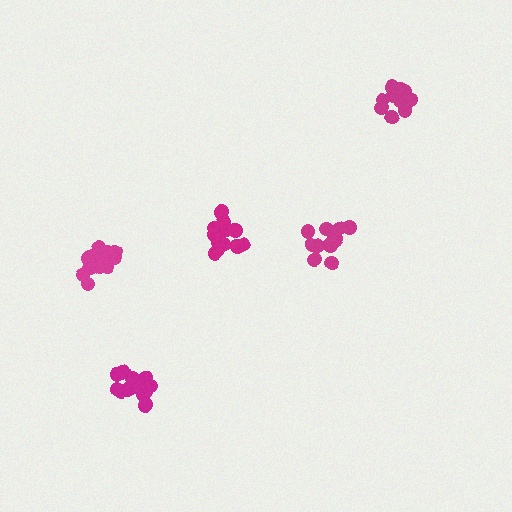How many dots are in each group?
Group 1: 15 dots, Group 2: 13 dots, Group 3: 11 dots, Group 4: 14 dots, Group 5: 15 dots (68 total).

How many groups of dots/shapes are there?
There are 5 groups.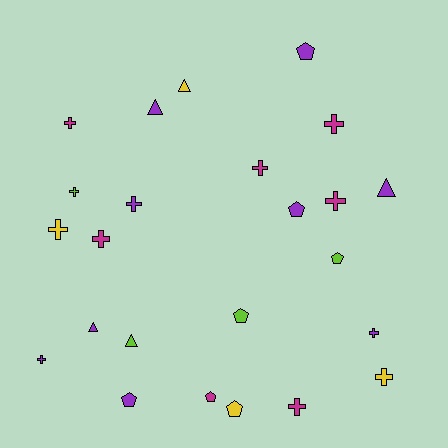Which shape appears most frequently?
Cross, with 12 objects.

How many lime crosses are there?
There is 1 lime cross.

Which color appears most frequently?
Purple, with 9 objects.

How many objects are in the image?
There are 24 objects.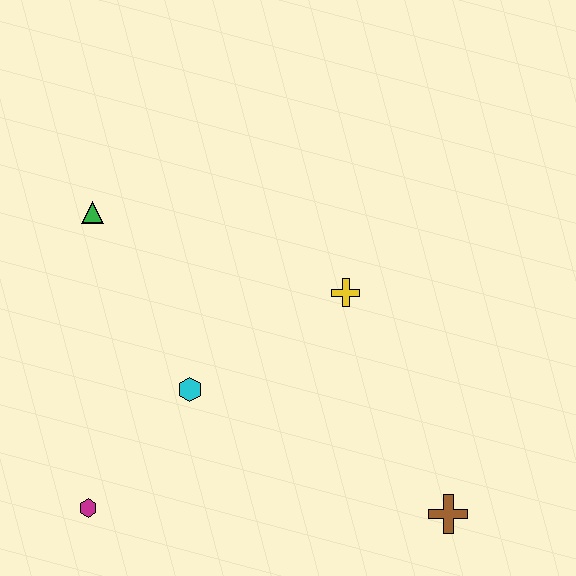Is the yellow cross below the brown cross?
No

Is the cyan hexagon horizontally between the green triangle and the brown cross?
Yes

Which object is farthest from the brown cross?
The green triangle is farthest from the brown cross.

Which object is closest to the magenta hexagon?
The cyan hexagon is closest to the magenta hexagon.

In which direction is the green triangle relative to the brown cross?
The green triangle is to the left of the brown cross.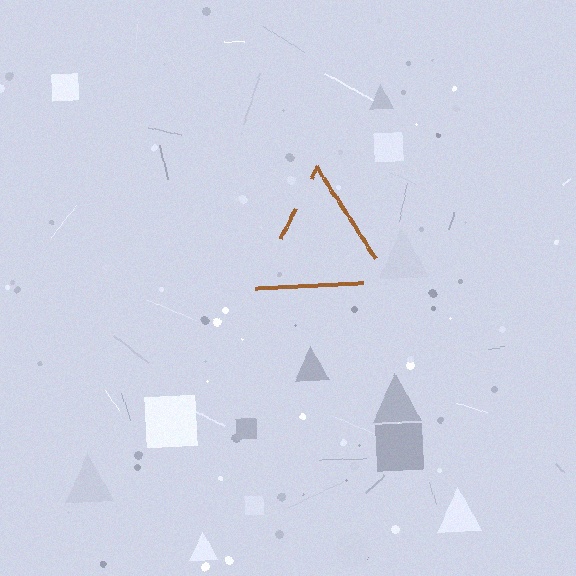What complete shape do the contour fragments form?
The contour fragments form a triangle.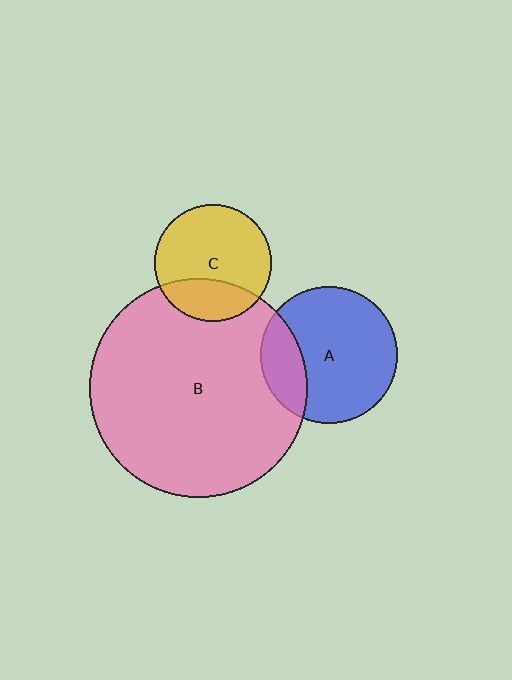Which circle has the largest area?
Circle B (pink).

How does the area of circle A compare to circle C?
Approximately 1.4 times.